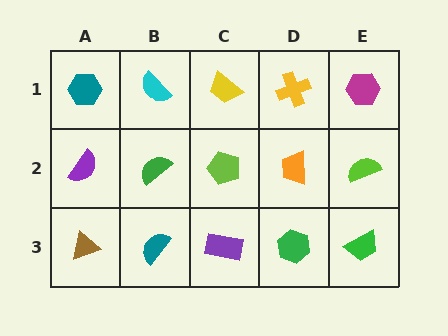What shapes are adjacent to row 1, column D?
An orange trapezoid (row 2, column D), a yellow trapezoid (row 1, column C), a magenta hexagon (row 1, column E).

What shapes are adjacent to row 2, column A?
A teal hexagon (row 1, column A), a brown triangle (row 3, column A), a green semicircle (row 2, column B).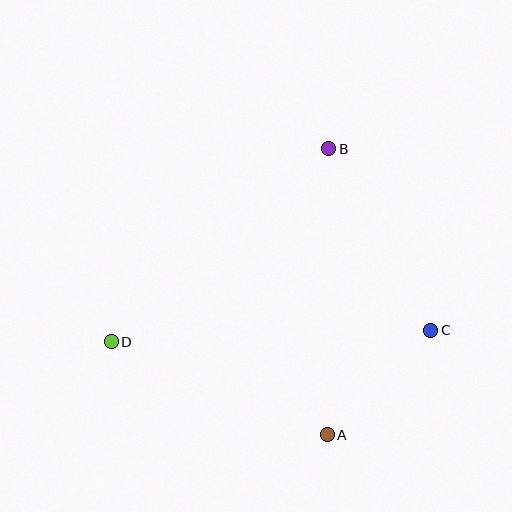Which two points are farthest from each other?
Points C and D are farthest from each other.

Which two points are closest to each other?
Points A and C are closest to each other.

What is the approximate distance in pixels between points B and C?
The distance between B and C is approximately 208 pixels.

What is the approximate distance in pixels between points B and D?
The distance between B and D is approximately 291 pixels.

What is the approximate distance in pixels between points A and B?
The distance between A and B is approximately 286 pixels.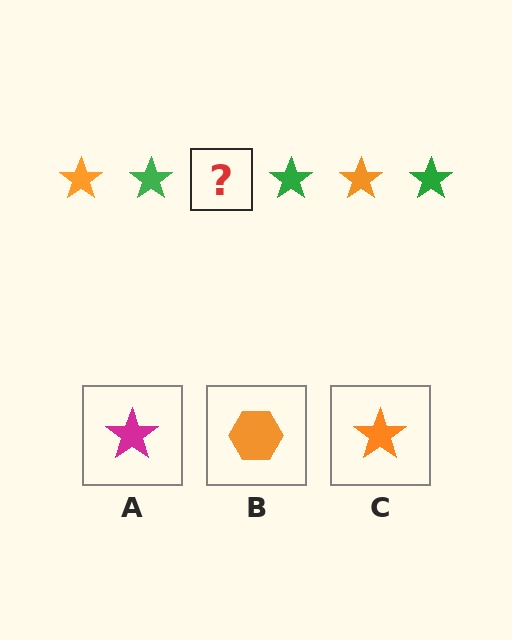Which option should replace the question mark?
Option C.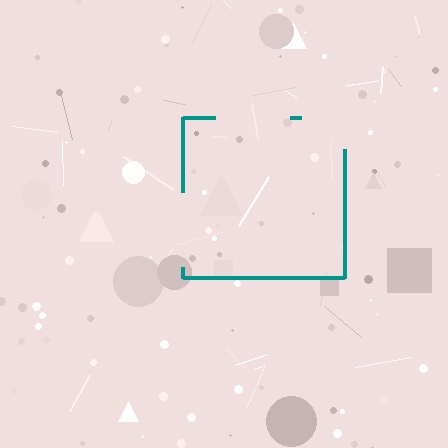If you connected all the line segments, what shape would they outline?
They would outline a square.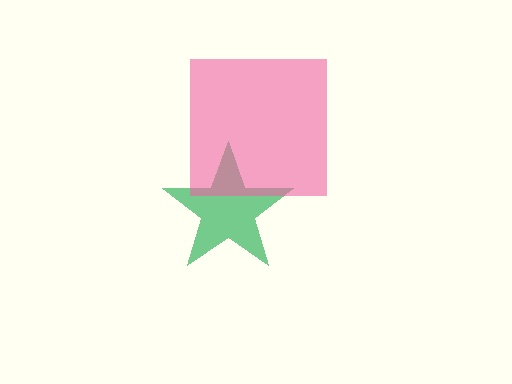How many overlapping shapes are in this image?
There are 2 overlapping shapes in the image.